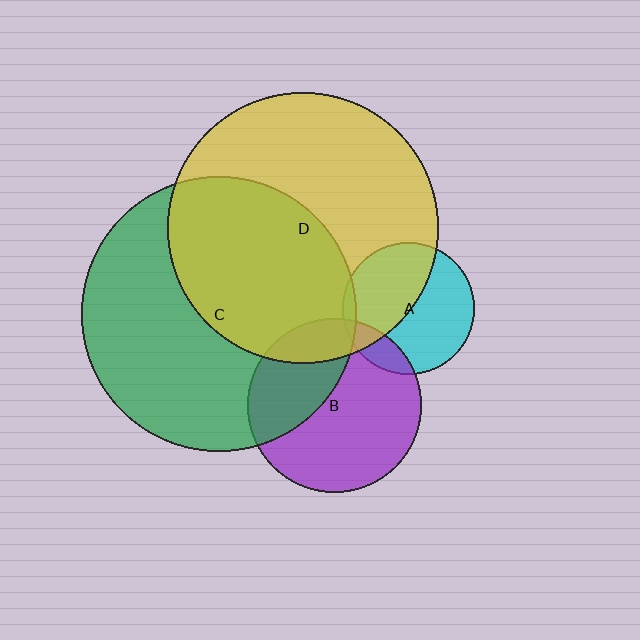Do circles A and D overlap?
Yes.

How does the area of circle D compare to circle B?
Approximately 2.4 times.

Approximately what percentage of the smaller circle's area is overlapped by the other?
Approximately 50%.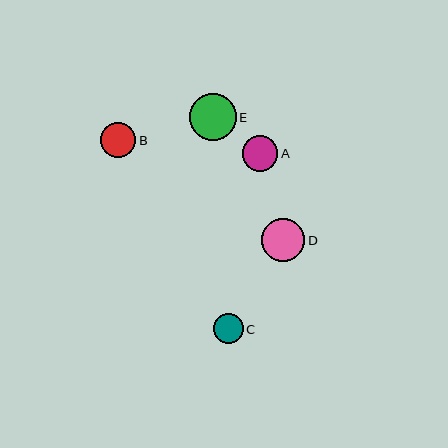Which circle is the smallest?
Circle C is the smallest with a size of approximately 30 pixels.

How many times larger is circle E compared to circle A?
Circle E is approximately 1.3 times the size of circle A.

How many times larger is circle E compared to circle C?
Circle E is approximately 1.6 times the size of circle C.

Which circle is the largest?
Circle E is the largest with a size of approximately 47 pixels.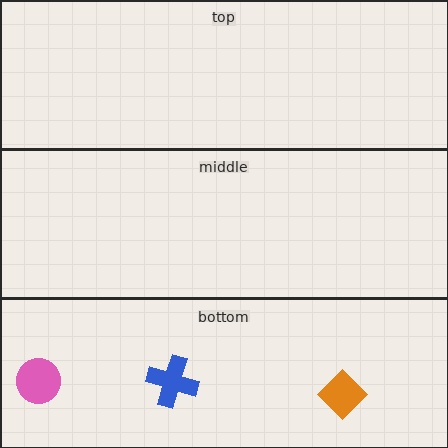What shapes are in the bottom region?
The orange diamond, the blue cross, the pink circle.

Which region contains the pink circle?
The bottom region.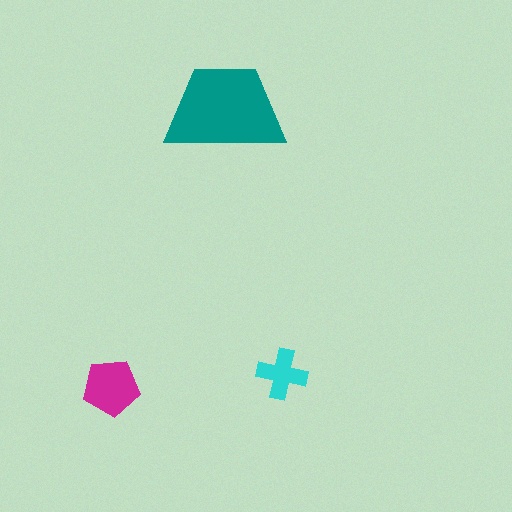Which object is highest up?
The teal trapezoid is topmost.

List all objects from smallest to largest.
The cyan cross, the magenta pentagon, the teal trapezoid.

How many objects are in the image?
There are 3 objects in the image.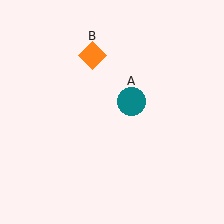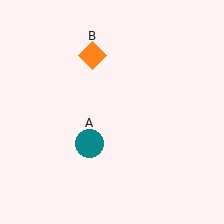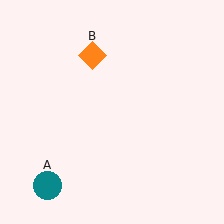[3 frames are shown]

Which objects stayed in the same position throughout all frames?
Orange diamond (object B) remained stationary.